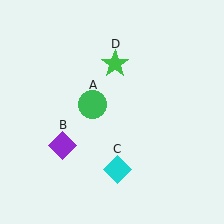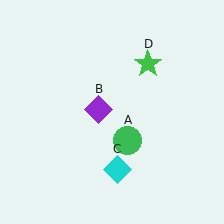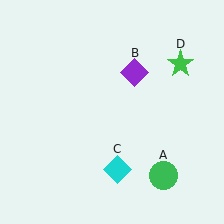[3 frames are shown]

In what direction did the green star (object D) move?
The green star (object D) moved right.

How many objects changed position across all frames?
3 objects changed position: green circle (object A), purple diamond (object B), green star (object D).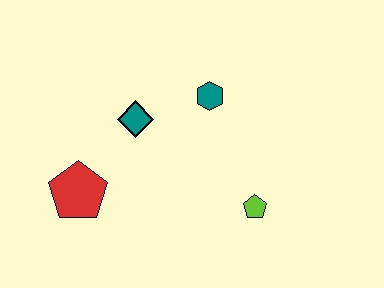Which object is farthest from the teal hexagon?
The red pentagon is farthest from the teal hexagon.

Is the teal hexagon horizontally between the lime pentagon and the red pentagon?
Yes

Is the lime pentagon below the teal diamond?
Yes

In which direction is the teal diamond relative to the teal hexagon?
The teal diamond is to the left of the teal hexagon.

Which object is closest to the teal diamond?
The teal hexagon is closest to the teal diamond.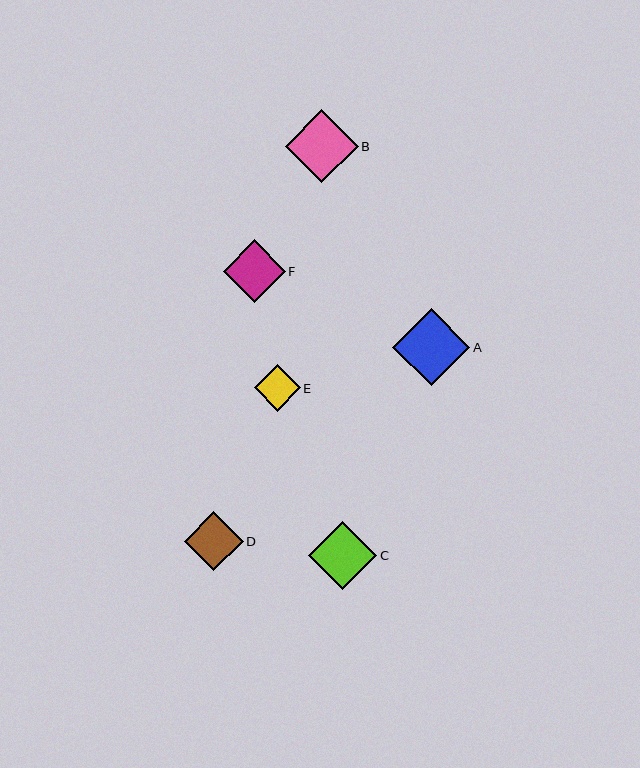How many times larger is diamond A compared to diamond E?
Diamond A is approximately 1.7 times the size of diamond E.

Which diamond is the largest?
Diamond A is the largest with a size of approximately 77 pixels.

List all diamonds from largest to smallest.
From largest to smallest: A, B, C, F, D, E.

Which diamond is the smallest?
Diamond E is the smallest with a size of approximately 46 pixels.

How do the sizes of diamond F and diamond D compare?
Diamond F and diamond D are approximately the same size.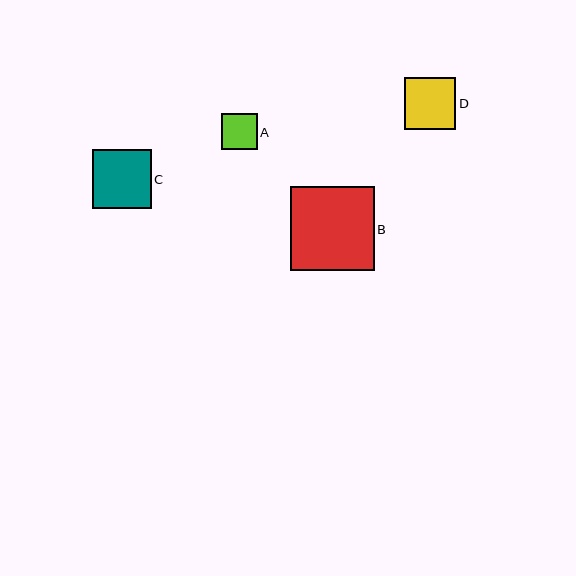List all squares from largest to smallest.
From largest to smallest: B, C, D, A.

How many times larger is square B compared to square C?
Square B is approximately 1.4 times the size of square C.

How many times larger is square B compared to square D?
Square B is approximately 1.6 times the size of square D.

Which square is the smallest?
Square A is the smallest with a size of approximately 36 pixels.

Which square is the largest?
Square B is the largest with a size of approximately 84 pixels.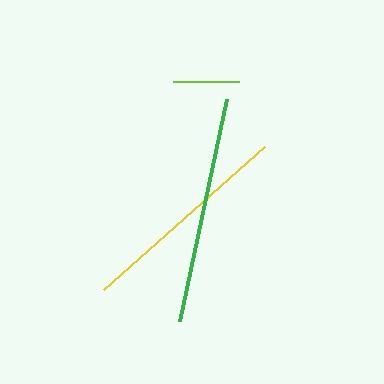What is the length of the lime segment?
The lime segment is approximately 66 pixels long.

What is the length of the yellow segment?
The yellow segment is approximately 215 pixels long.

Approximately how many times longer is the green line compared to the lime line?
The green line is approximately 3.5 times the length of the lime line.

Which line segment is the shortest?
The lime line is the shortest at approximately 66 pixels.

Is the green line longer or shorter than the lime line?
The green line is longer than the lime line.